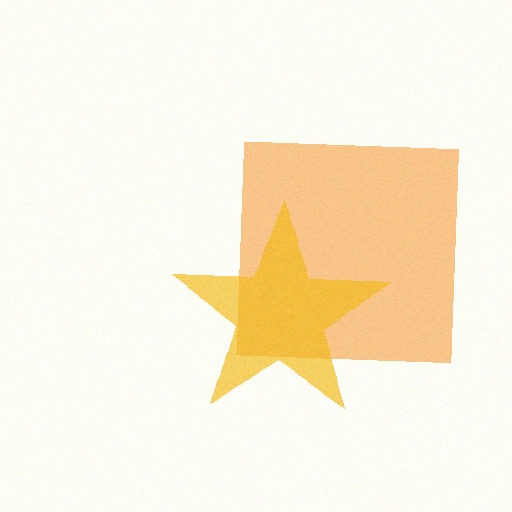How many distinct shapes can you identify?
There are 2 distinct shapes: an orange square, a yellow star.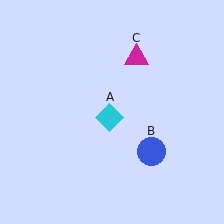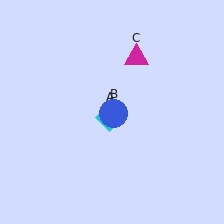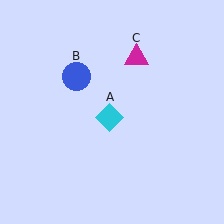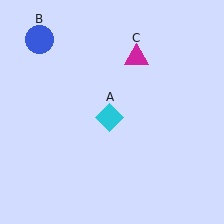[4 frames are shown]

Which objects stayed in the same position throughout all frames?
Cyan diamond (object A) and magenta triangle (object C) remained stationary.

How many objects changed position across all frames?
1 object changed position: blue circle (object B).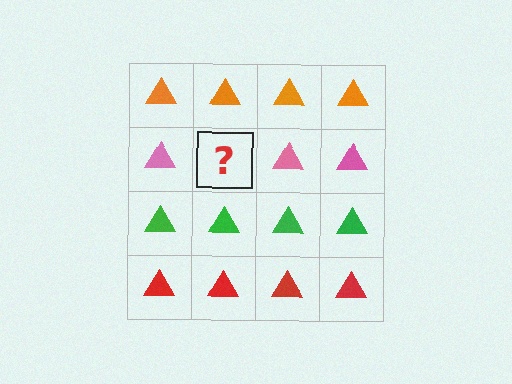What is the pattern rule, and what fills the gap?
The rule is that each row has a consistent color. The gap should be filled with a pink triangle.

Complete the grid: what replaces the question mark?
The question mark should be replaced with a pink triangle.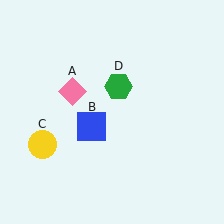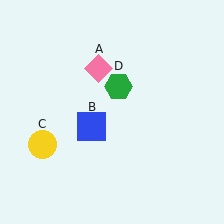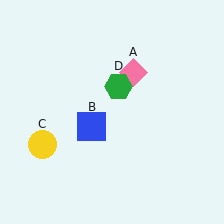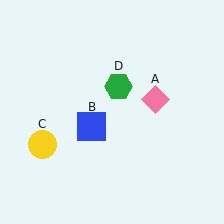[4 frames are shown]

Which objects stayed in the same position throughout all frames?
Blue square (object B) and yellow circle (object C) and green hexagon (object D) remained stationary.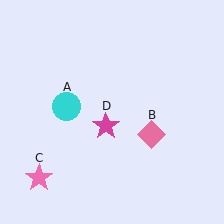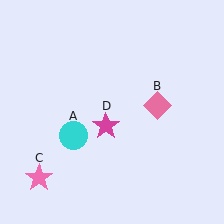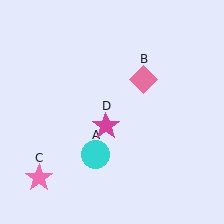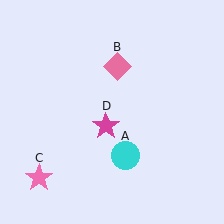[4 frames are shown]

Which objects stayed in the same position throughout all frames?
Pink star (object C) and magenta star (object D) remained stationary.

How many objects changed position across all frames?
2 objects changed position: cyan circle (object A), pink diamond (object B).